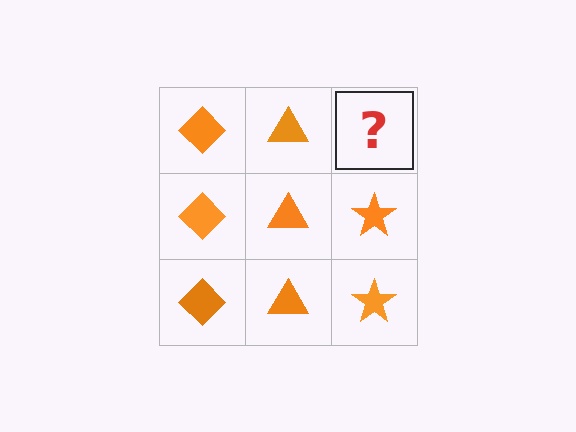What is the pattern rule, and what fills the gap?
The rule is that each column has a consistent shape. The gap should be filled with an orange star.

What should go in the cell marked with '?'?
The missing cell should contain an orange star.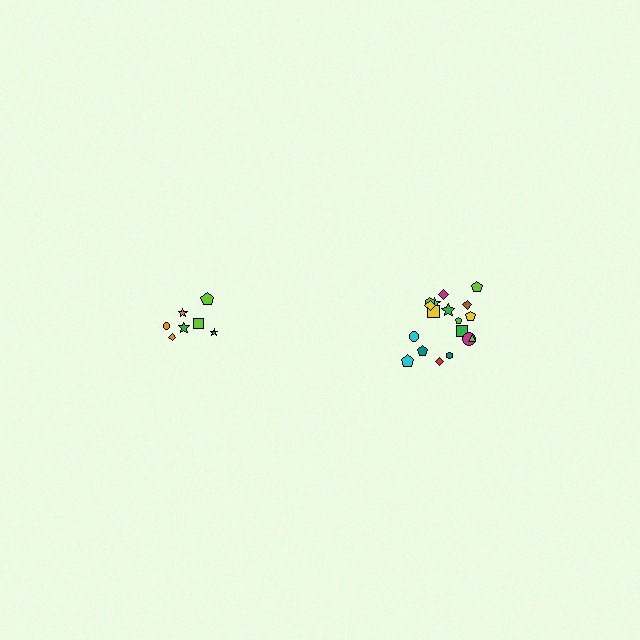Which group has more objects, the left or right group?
The right group.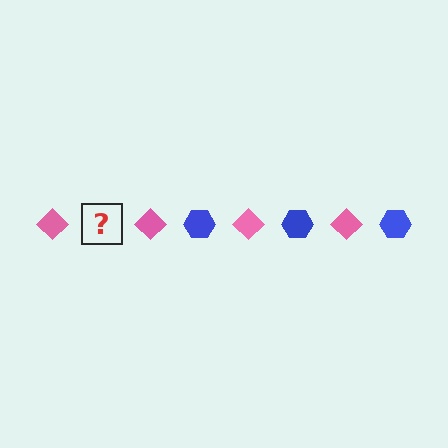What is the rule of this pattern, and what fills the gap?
The rule is that the pattern alternates between pink diamond and blue hexagon. The gap should be filled with a blue hexagon.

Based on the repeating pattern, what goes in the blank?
The blank should be a blue hexagon.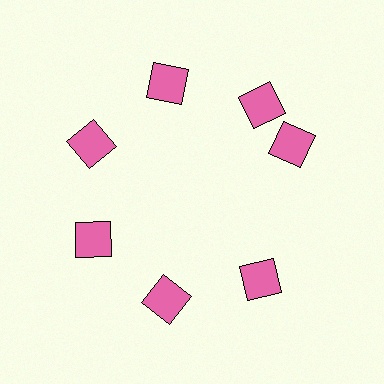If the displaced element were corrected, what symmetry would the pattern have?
It would have 7-fold rotational symmetry — the pattern would map onto itself every 51 degrees.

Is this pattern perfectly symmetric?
No. The 7 pink diamonds are arranged in a ring, but one element near the 3 o'clock position is rotated out of alignment along the ring, breaking the 7-fold rotational symmetry.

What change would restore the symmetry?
The symmetry would be restored by rotating it back into even spacing with its neighbors so that all 7 diamonds sit at equal angles and equal distance from the center.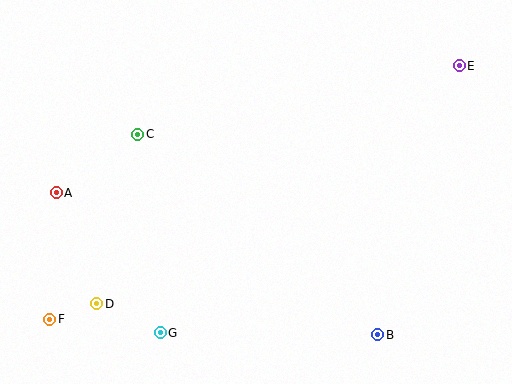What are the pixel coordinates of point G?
Point G is at (160, 333).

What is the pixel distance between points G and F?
The distance between G and F is 112 pixels.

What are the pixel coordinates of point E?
Point E is at (459, 66).